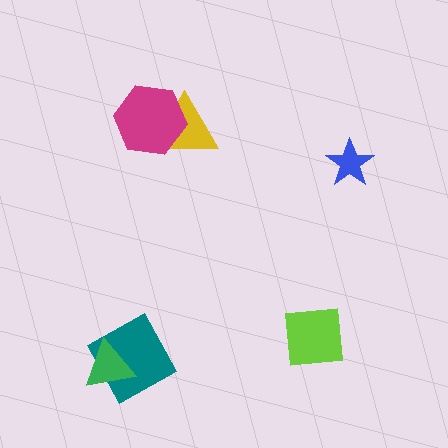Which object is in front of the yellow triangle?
The magenta hexagon is in front of the yellow triangle.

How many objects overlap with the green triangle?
1 object overlaps with the green triangle.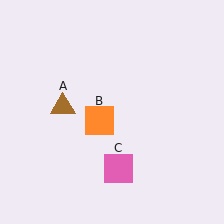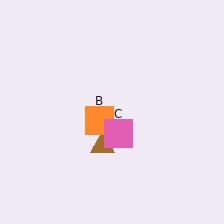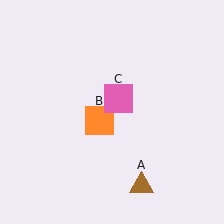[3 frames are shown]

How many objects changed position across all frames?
2 objects changed position: brown triangle (object A), pink square (object C).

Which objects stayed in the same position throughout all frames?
Orange square (object B) remained stationary.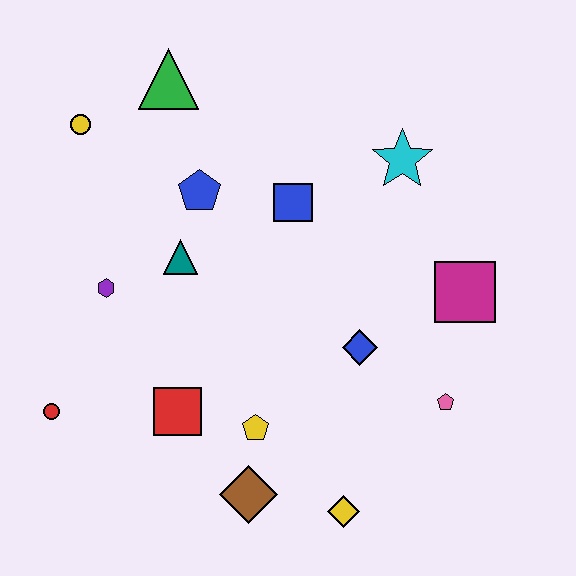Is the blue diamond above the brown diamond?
Yes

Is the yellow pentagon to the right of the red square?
Yes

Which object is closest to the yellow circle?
The green triangle is closest to the yellow circle.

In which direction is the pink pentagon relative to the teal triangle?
The pink pentagon is to the right of the teal triangle.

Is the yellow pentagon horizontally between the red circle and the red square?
No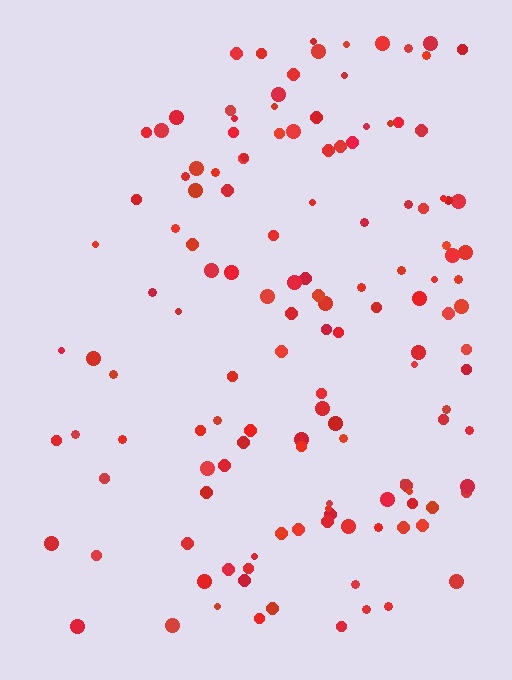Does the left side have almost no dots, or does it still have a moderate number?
Still a moderate number, just noticeably fewer than the right.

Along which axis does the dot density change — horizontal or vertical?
Horizontal.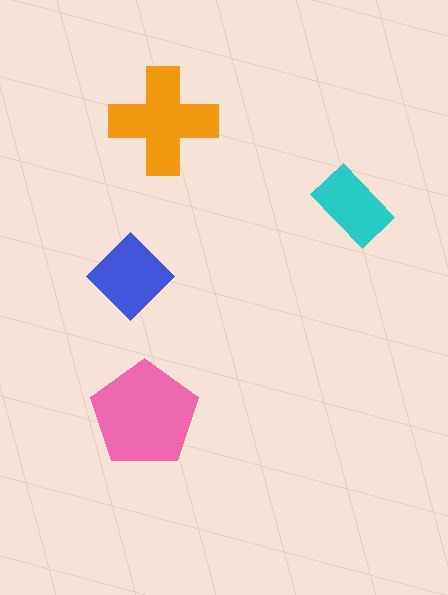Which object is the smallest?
The cyan rectangle.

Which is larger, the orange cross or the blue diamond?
The orange cross.